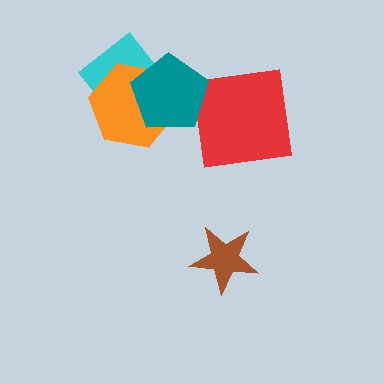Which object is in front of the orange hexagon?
The teal pentagon is in front of the orange hexagon.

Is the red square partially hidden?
Yes, it is partially covered by another shape.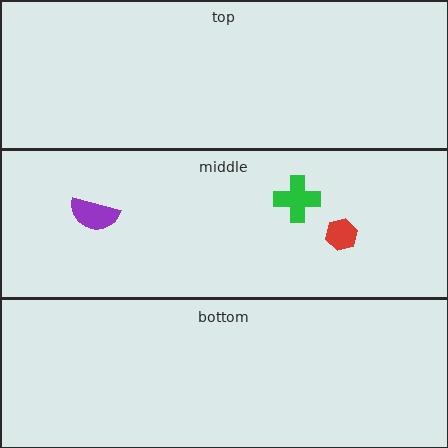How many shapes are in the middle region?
3.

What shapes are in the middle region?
The purple semicircle, the green cross, the red hexagon.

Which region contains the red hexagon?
The middle region.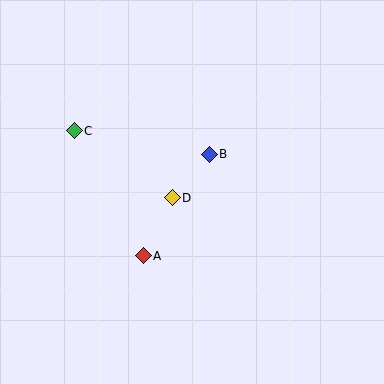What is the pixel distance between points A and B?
The distance between A and B is 121 pixels.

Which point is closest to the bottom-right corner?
Point A is closest to the bottom-right corner.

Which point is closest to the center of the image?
Point D at (172, 198) is closest to the center.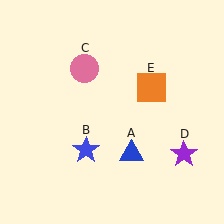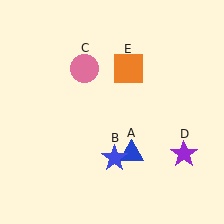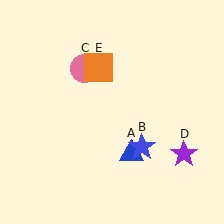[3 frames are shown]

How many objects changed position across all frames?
2 objects changed position: blue star (object B), orange square (object E).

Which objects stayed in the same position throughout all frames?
Blue triangle (object A) and pink circle (object C) and purple star (object D) remained stationary.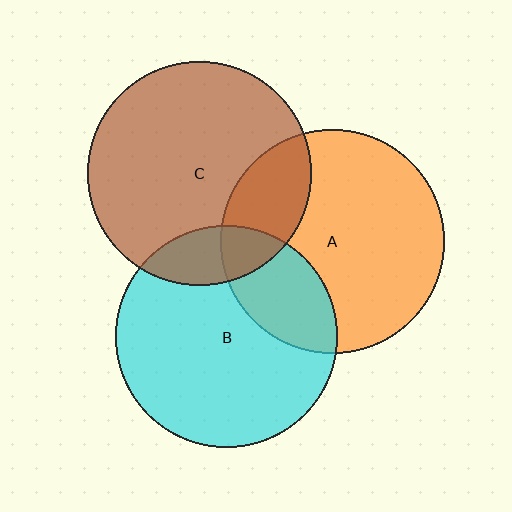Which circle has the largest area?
Circle C (brown).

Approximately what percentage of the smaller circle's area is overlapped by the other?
Approximately 15%.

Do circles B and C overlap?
Yes.